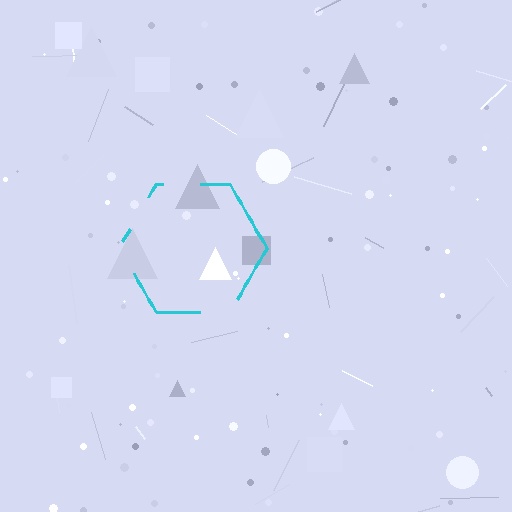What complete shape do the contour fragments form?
The contour fragments form a hexagon.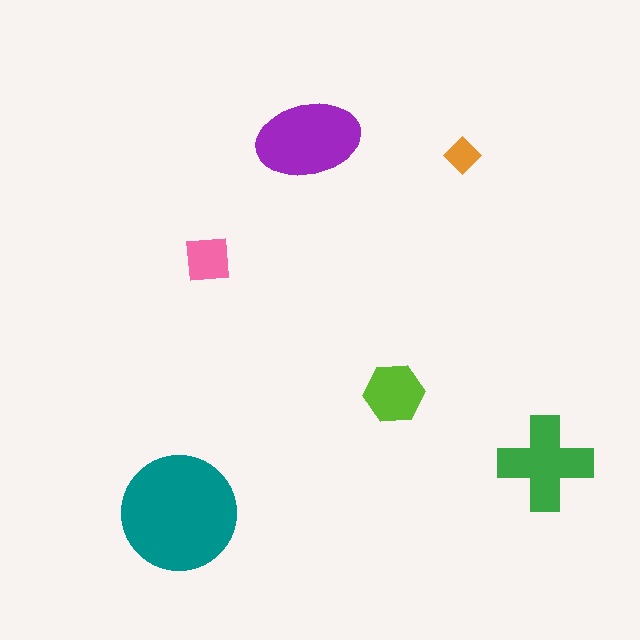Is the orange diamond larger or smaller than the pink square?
Smaller.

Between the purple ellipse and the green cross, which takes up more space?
The purple ellipse.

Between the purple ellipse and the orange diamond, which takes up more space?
The purple ellipse.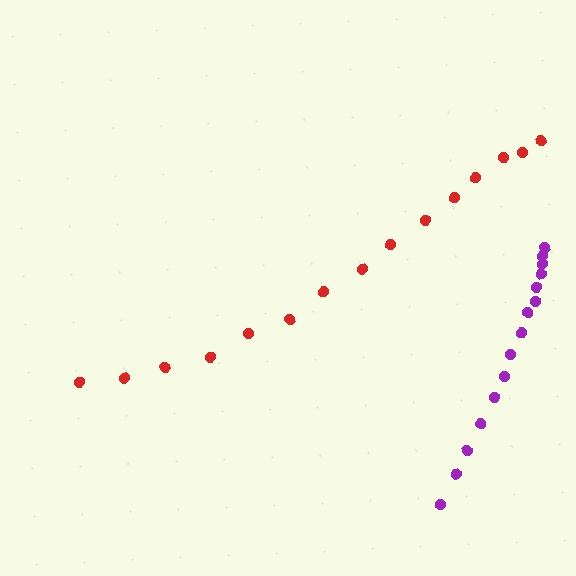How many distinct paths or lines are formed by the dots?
There are 2 distinct paths.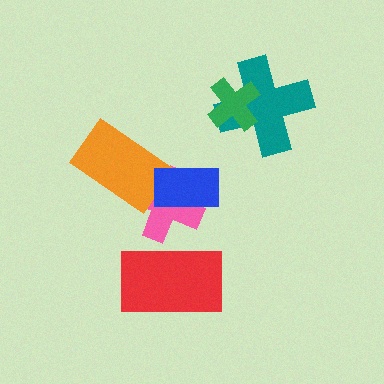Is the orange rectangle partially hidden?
Yes, it is partially covered by another shape.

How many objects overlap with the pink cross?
3 objects overlap with the pink cross.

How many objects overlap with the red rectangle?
1 object overlaps with the red rectangle.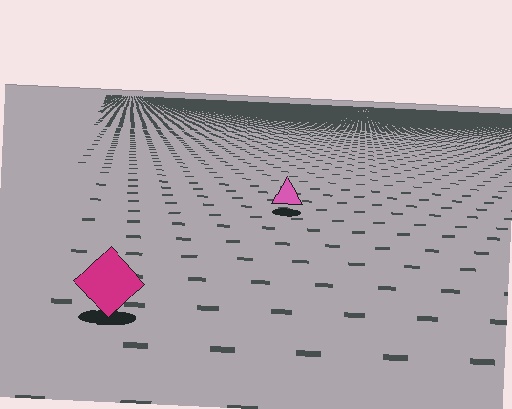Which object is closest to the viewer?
The magenta diamond is closest. The texture marks near it are larger and more spread out.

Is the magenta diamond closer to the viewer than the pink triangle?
Yes. The magenta diamond is closer — you can tell from the texture gradient: the ground texture is coarser near it.